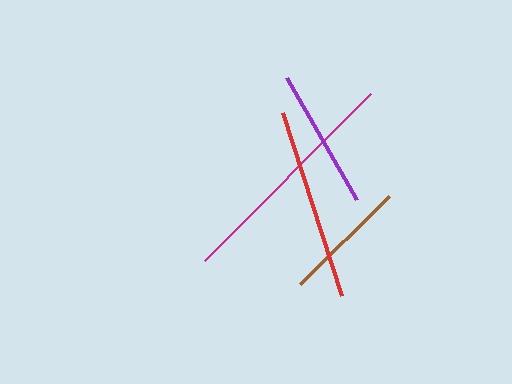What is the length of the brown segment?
The brown segment is approximately 125 pixels long.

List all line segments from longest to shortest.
From longest to shortest: magenta, red, purple, brown.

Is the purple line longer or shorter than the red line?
The red line is longer than the purple line.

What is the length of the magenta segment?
The magenta segment is approximately 236 pixels long.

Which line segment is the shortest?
The brown line is the shortest at approximately 125 pixels.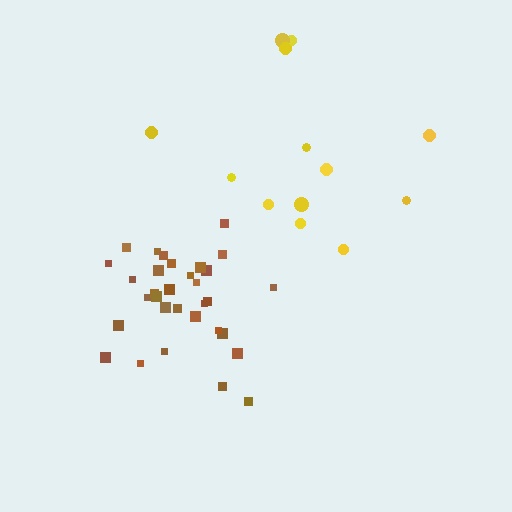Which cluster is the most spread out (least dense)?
Yellow.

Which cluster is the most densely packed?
Brown.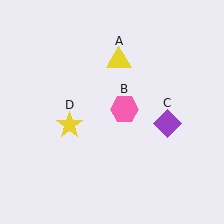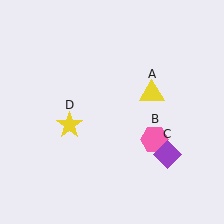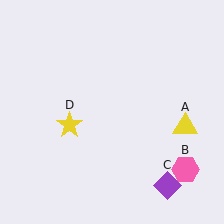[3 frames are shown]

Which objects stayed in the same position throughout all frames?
Yellow star (object D) remained stationary.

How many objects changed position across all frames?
3 objects changed position: yellow triangle (object A), pink hexagon (object B), purple diamond (object C).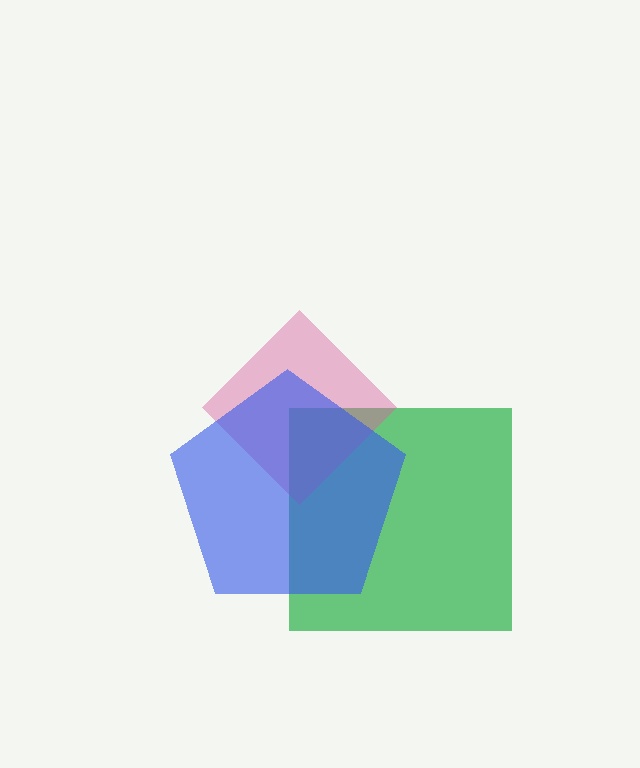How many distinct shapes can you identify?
There are 3 distinct shapes: a green square, a pink diamond, a blue pentagon.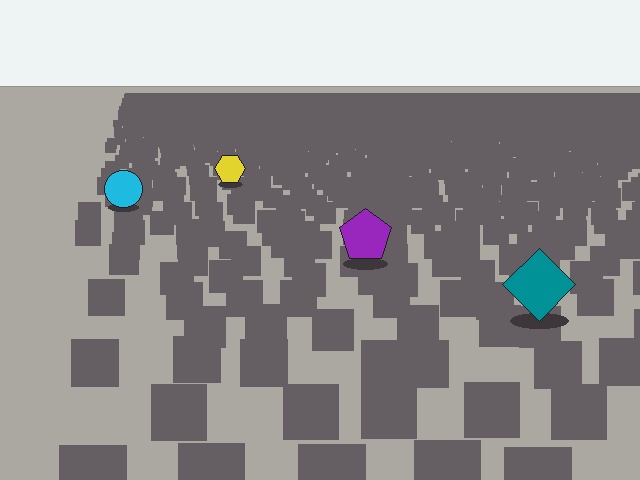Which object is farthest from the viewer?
The yellow hexagon is farthest from the viewer. It appears smaller and the ground texture around it is denser.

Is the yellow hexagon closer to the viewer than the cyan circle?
No. The cyan circle is closer — you can tell from the texture gradient: the ground texture is coarser near it.